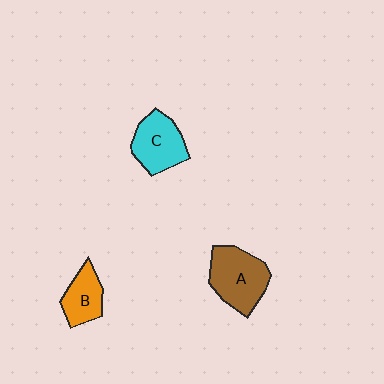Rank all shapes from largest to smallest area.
From largest to smallest: A (brown), C (cyan), B (orange).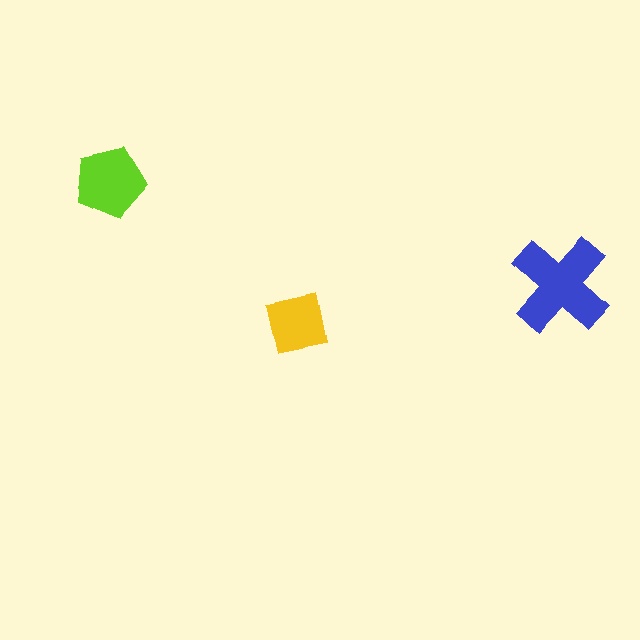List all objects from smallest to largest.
The yellow square, the lime pentagon, the blue cross.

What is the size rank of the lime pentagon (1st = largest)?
2nd.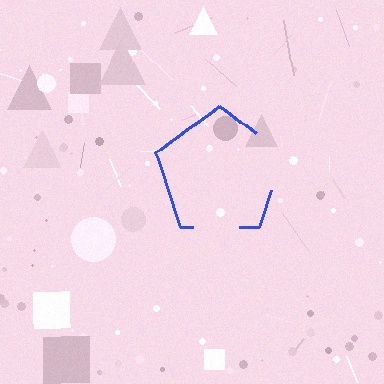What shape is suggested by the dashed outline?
The dashed outline suggests a pentagon.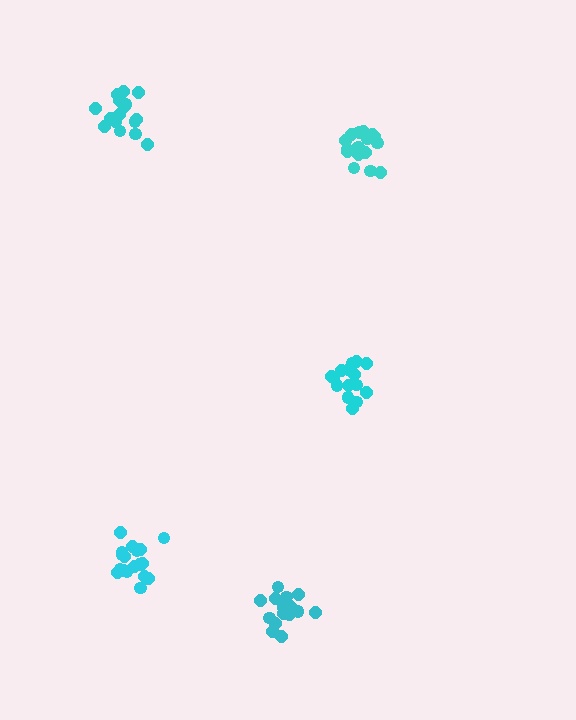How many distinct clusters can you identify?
There are 5 distinct clusters.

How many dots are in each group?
Group 1: 17 dots, Group 2: 15 dots, Group 3: 16 dots, Group 4: 16 dots, Group 5: 19 dots (83 total).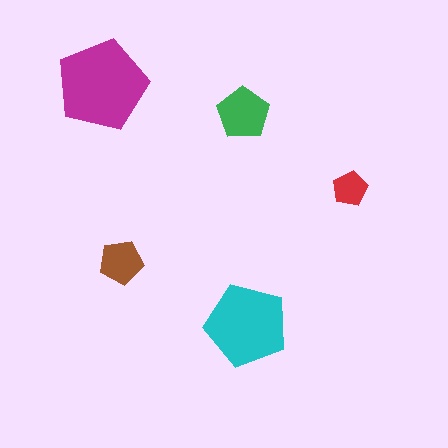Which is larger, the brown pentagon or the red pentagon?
The brown one.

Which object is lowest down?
The cyan pentagon is bottommost.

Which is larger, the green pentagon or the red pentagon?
The green one.